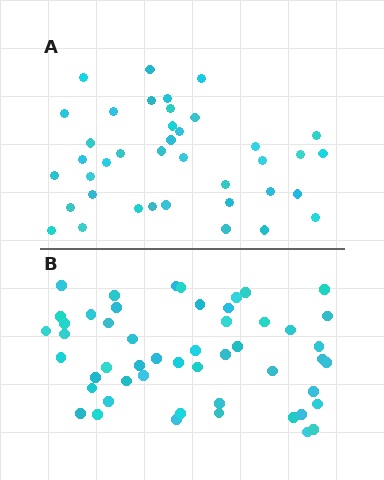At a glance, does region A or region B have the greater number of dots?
Region B (the bottom region) has more dots.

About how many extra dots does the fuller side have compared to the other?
Region B has roughly 12 or so more dots than region A.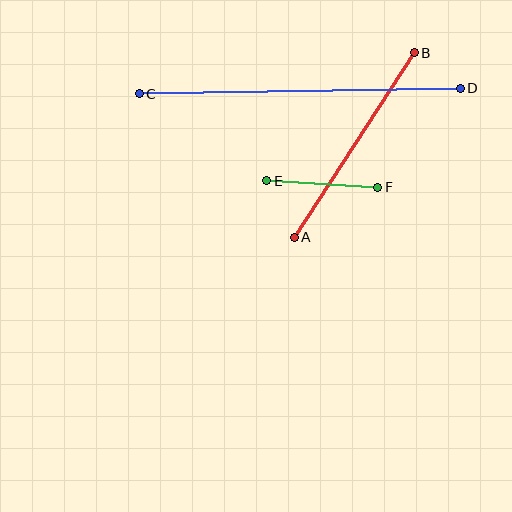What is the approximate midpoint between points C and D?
The midpoint is at approximately (300, 91) pixels.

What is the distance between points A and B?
The distance is approximately 220 pixels.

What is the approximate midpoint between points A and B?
The midpoint is at approximately (354, 145) pixels.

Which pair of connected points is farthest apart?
Points C and D are farthest apart.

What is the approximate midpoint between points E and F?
The midpoint is at approximately (322, 184) pixels.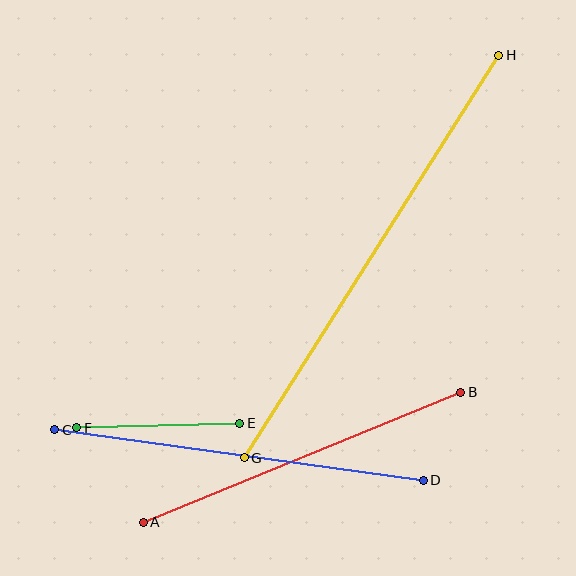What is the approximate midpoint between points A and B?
The midpoint is at approximately (302, 457) pixels.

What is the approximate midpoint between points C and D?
The midpoint is at approximately (239, 455) pixels.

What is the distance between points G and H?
The distance is approximately 476 pixels.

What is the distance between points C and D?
The distance is approximately 372 pixels.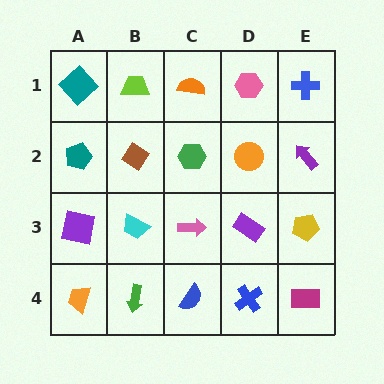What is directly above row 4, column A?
A purple square.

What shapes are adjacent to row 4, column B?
A cyan trapezoid (row 3, column B), an orange trapezoid (row 4, column A), a blue semicircle (row 4, column C).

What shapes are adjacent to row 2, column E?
A blue cross (row 1, column E), a yellow pentagon (row 3, column E), an orange circle (row 2, column D).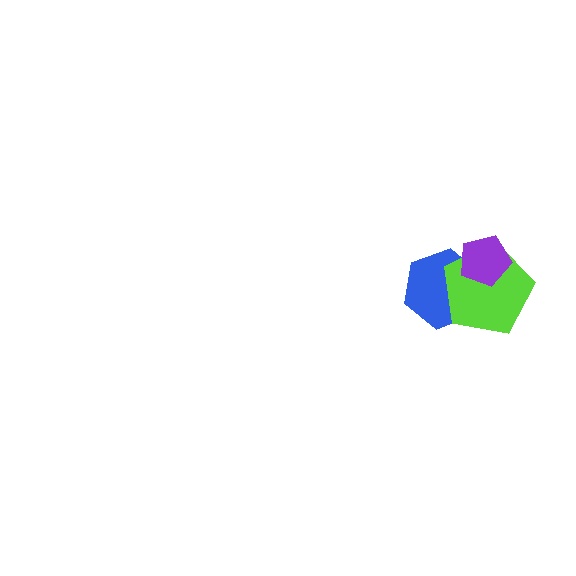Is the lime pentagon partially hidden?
Yes, it is partially covered by another shape.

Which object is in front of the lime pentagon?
The purple pentagon is in front of the lime pentagon.